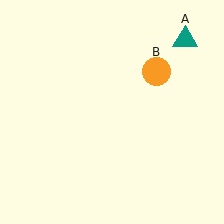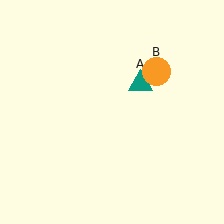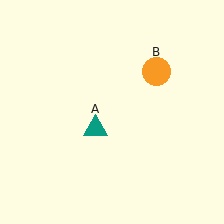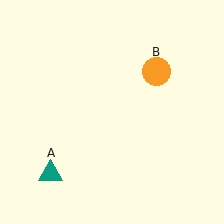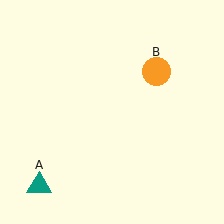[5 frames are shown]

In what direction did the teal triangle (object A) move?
The teal triangle (object A) moved down and to the left.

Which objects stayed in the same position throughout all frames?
Orange circle (object B) remained stationary.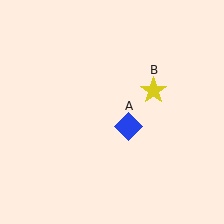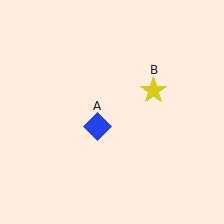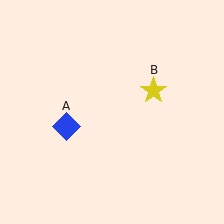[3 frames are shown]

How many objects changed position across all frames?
1 object changed position: blue diamond (object A).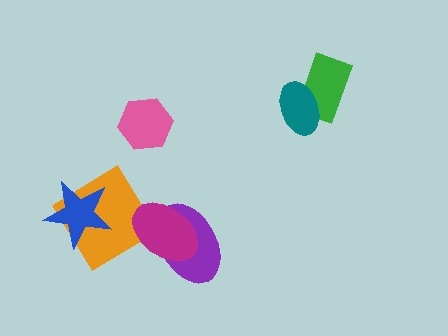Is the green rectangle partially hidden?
Yes, it is partially covered by another shape.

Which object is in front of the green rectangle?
The teal ellipse is in front of the green rectangle.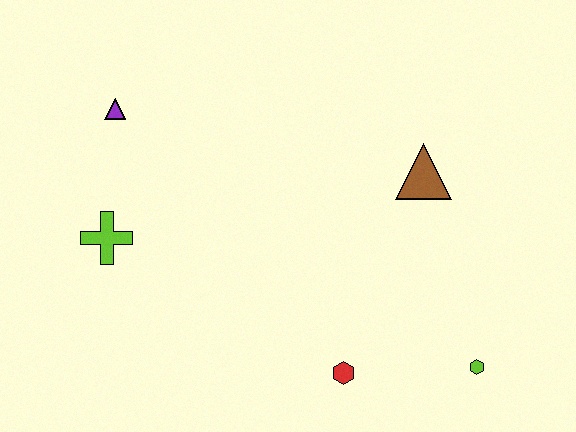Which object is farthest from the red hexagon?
The purple triangle is farthest from the red hexagon.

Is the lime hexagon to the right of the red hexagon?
Yes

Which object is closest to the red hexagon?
The lime hexagon is closest to the red hexagon.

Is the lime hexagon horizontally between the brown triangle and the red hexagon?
No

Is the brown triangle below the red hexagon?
No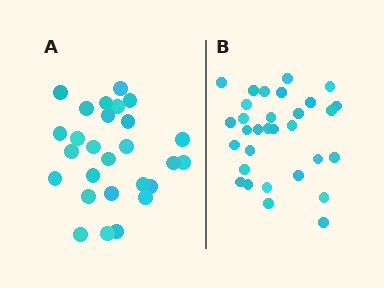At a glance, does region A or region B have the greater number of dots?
Region B (the right region) has more dots.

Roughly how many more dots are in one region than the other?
Region B has about 4 more dots than region A.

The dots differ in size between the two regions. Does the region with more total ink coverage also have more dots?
No. Region A has more total ink coverage because its dots are larger, but region B actually contains more individual dots. Total area can be misleading — the number of items is what matters here.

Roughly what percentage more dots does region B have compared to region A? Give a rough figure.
About 15% more.